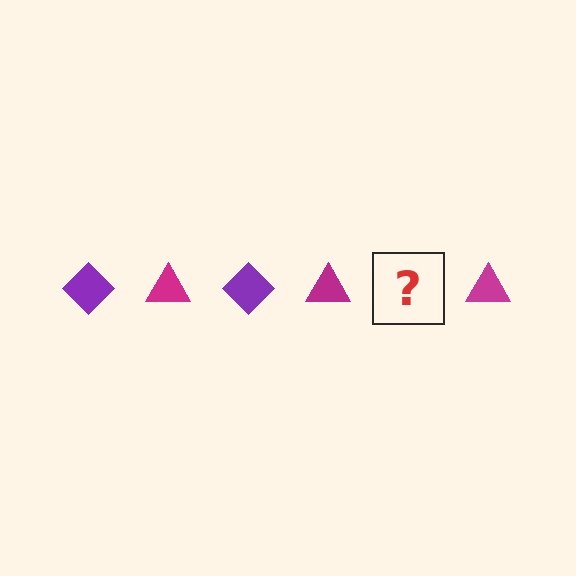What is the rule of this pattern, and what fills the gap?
The rule is that the pattern alternates between purple diamond and magenta triangle. The gap should be filled with a purple diamond.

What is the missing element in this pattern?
The missing element is a purple diamond.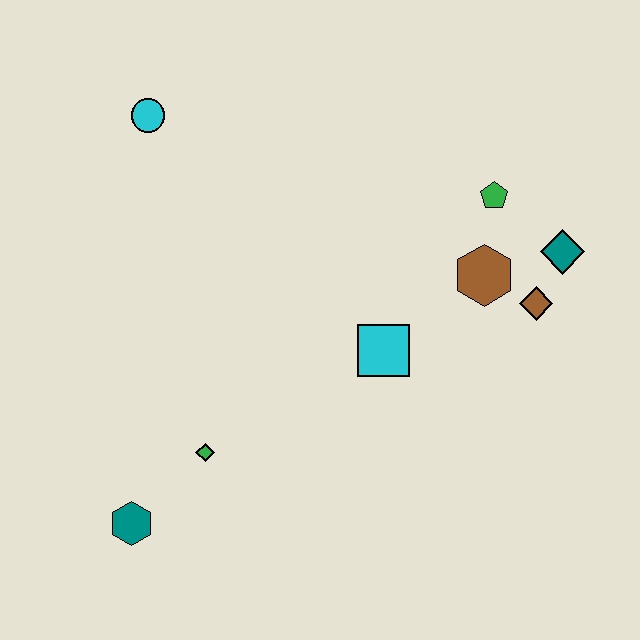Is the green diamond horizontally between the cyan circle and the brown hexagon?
Yes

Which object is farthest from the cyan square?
The cyan circle is farthest from the cyan square.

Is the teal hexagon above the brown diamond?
No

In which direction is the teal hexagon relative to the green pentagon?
The teal hexagon is to the left of the green pentagon.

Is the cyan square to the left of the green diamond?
No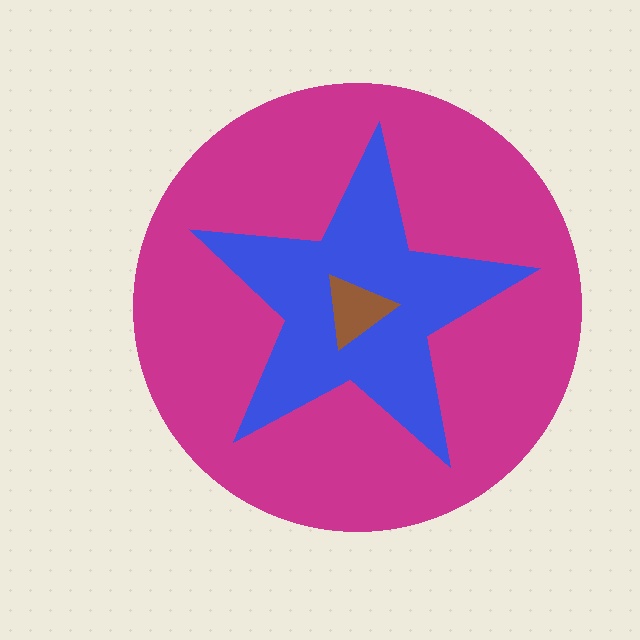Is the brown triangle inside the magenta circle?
Yes.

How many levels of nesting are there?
3.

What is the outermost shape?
The magenta circle.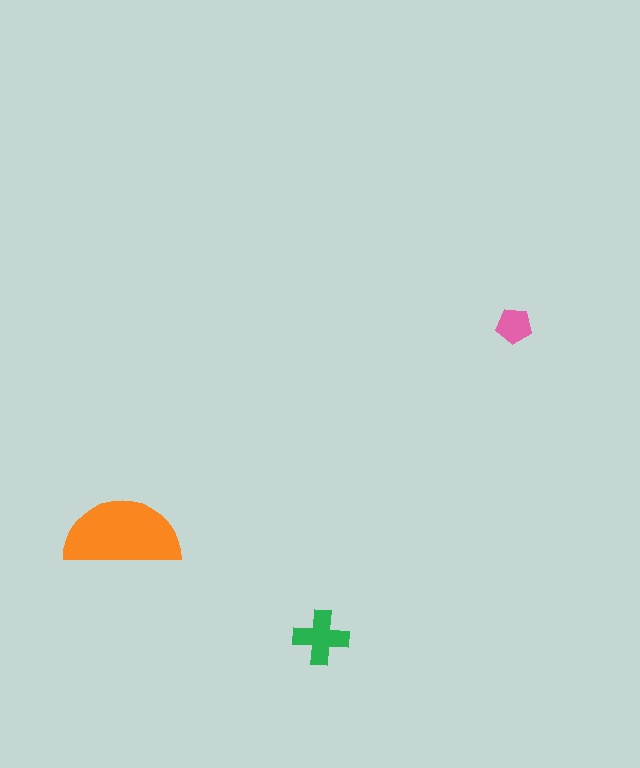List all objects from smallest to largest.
The pink pentagon, the green cross, the orange semicircle.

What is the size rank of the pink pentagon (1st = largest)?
3rd.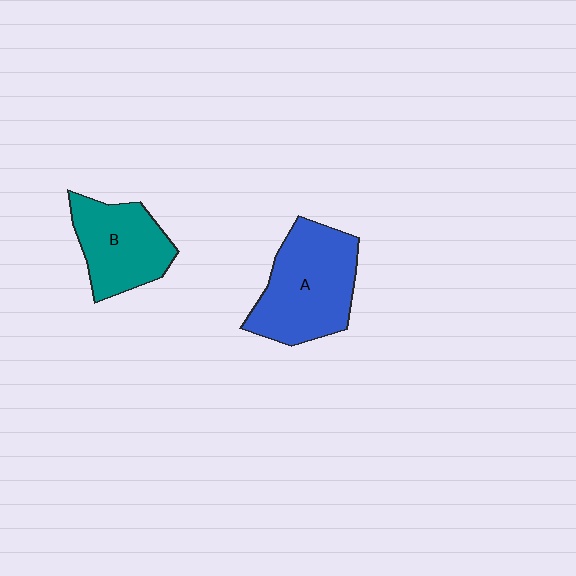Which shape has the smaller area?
Shape B (teal).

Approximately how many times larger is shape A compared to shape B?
Approximately 1.3 times.